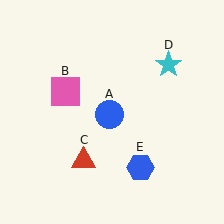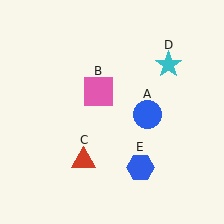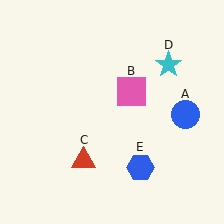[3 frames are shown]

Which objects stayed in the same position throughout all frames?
Red triangle (object C) and cyan star (object D) and blue hexagon (object E) remained stationary.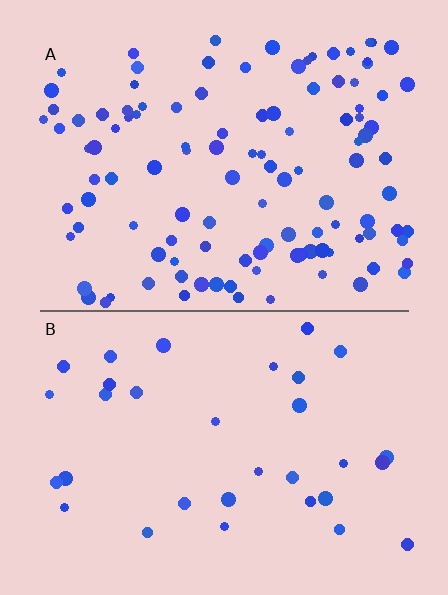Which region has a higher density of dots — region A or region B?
A (the top).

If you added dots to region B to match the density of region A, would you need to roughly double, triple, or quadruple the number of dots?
Approximately triple.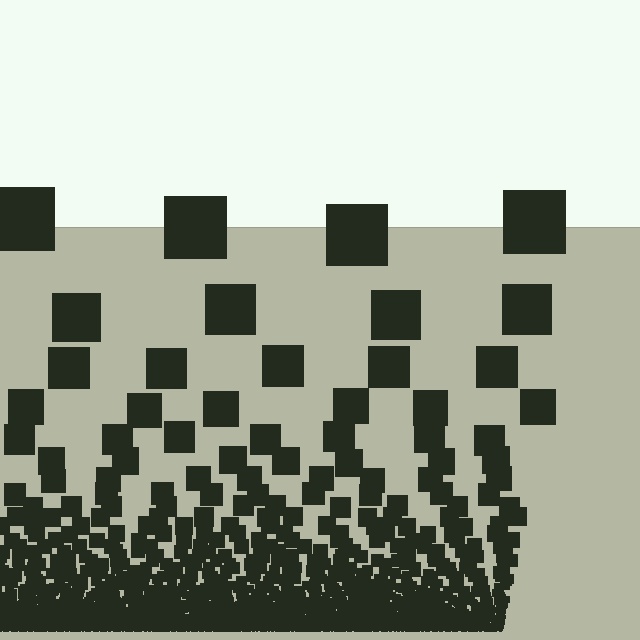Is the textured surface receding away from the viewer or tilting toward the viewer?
The surface appears to tilt toward the viewer. Texture elements get larger and sparser toward the top.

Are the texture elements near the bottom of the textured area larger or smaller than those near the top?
Smaller. The gradient is inverted — elements near the bottom are smaller and denser.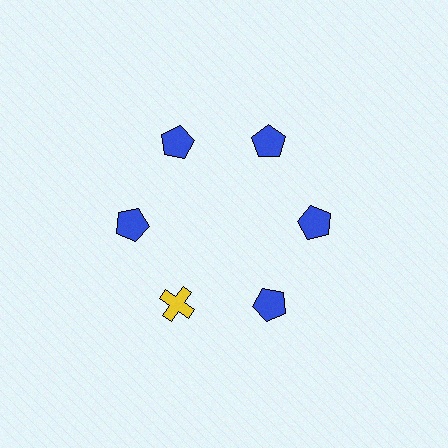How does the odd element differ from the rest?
It differs in both color (yellow instead of blue) and shape (cross instead of pentagon).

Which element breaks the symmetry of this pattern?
The yellow cross at roughly the 7 o'clock position breaks the symmetry. All other shapes are blue pentagons.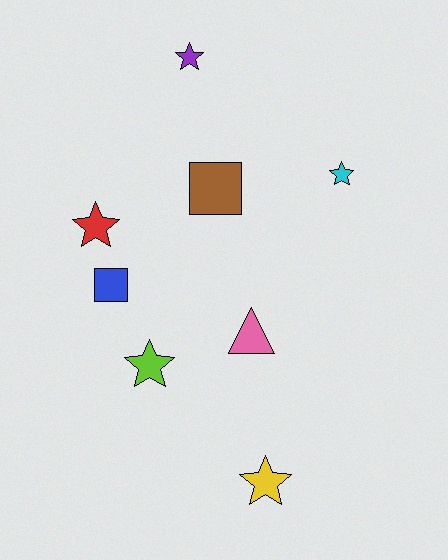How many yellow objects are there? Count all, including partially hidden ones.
There is 1 yellow object.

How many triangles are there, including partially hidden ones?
There is 1 triangle.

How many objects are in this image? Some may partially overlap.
There are 8 objects.